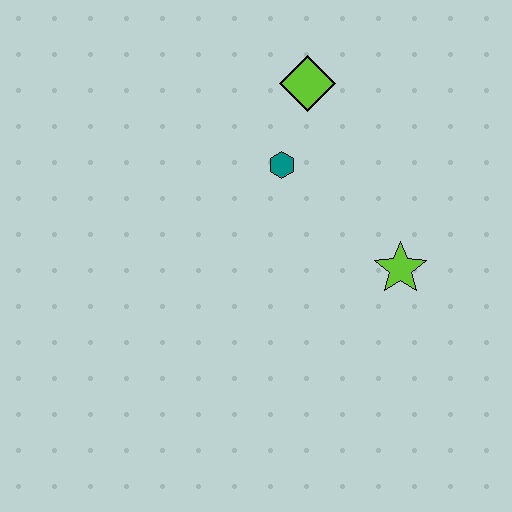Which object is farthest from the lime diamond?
The lime star is farthest from the lime diamond.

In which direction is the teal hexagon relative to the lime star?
The teal hexagon is to the left of the lime star.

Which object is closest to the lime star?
The teal hexagon is closest to the lime star.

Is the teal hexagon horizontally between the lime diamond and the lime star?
No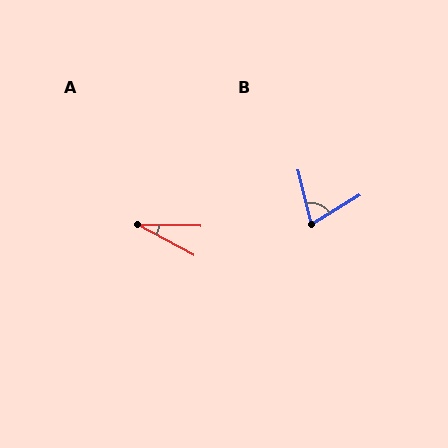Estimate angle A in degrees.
Approximately 27 degrees.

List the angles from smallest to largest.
A (27°), B (73°).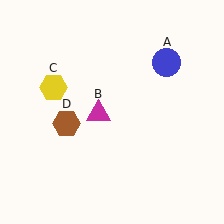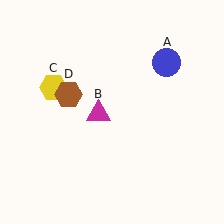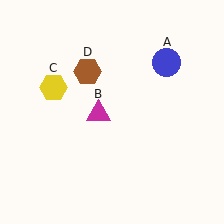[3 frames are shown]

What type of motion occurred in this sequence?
The brown hexagon (object D) rotated clockwise around the center of the scene.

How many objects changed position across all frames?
1 object changed position: brown hexagon (object D).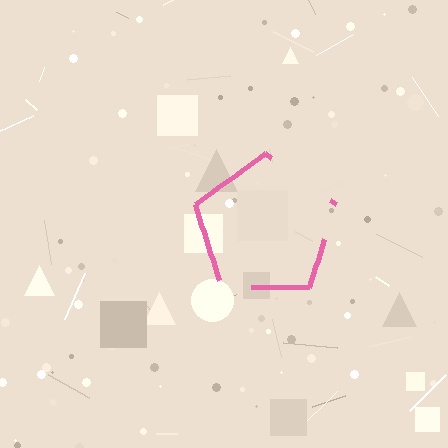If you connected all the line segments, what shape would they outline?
They would outline a pentagon.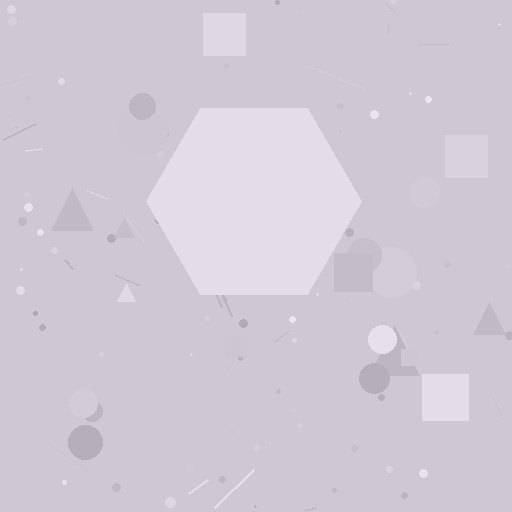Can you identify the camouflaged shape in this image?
The camouflaged shape is a hexagon.